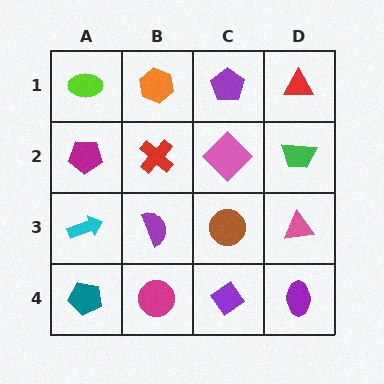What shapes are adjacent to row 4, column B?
A purple semicircle (row 3, column B), a teal pentagon (row 4, column A), a purple diamond (row 4, column C).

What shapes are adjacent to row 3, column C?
A pink diamond (row 2, column C), a purple diamond (row 4, column C), a purple semicircle (row 3, column B), a pink triangle (row 3, column D).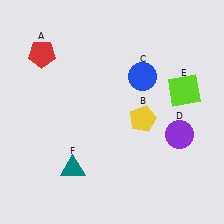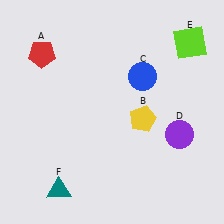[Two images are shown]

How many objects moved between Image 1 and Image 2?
2 objects moved between the two images.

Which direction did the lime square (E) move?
The lime square (E) moved up.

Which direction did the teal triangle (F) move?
The teal triangle (F) moved down.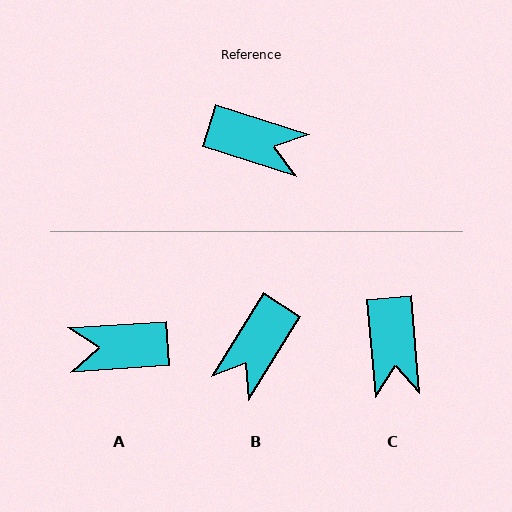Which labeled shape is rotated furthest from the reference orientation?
A, about 158 degrees away.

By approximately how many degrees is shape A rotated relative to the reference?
Approximately 158 degrees clockwise.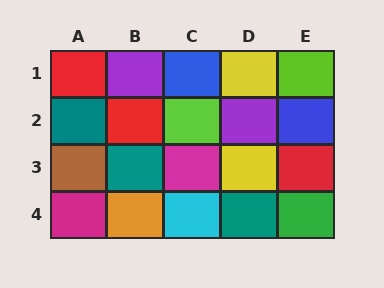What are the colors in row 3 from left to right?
Brown, teal, magenta, yellow, red.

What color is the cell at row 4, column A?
Magenta.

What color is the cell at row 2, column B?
Red.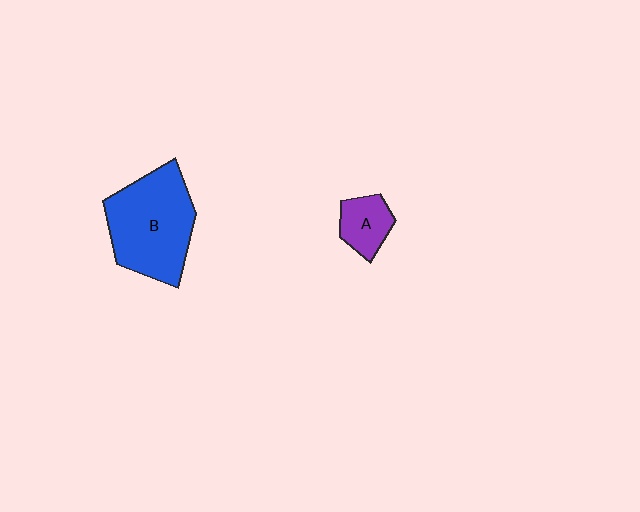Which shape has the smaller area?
Shape A (purple).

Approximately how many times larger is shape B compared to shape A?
Approximately 3.1 times.